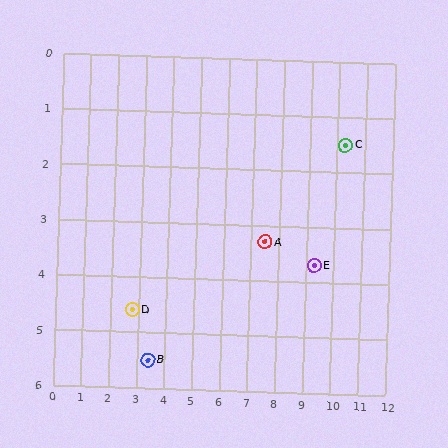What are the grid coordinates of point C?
Point C is at approximately (10.3, 1.5).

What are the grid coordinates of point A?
Point A is at approximately (7.5, 3.3).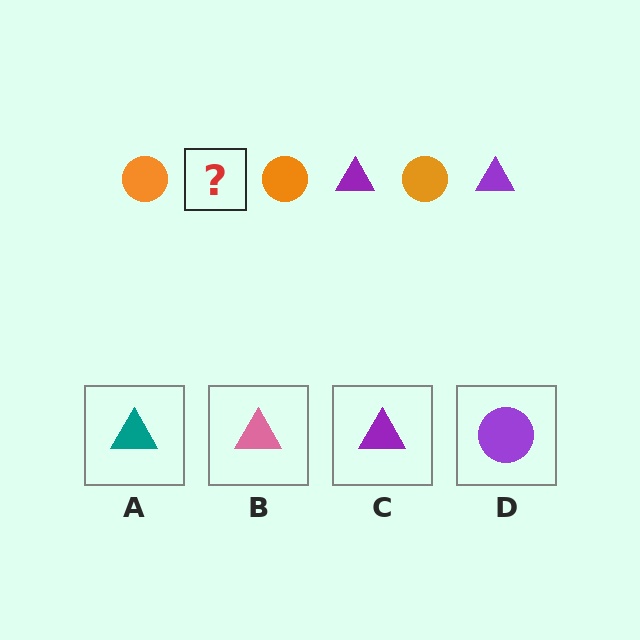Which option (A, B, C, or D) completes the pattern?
C.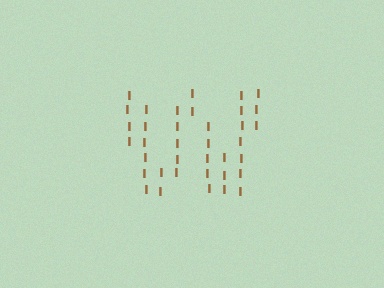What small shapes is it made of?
It is made of small letter I's.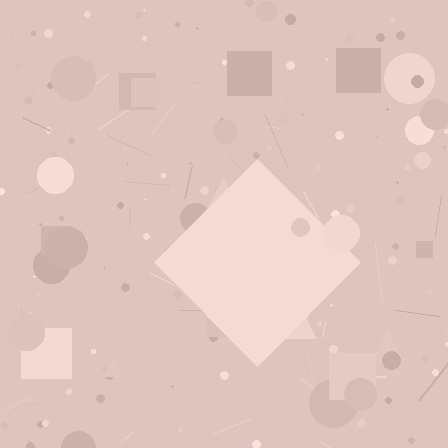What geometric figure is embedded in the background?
A diamond is embedded in the background.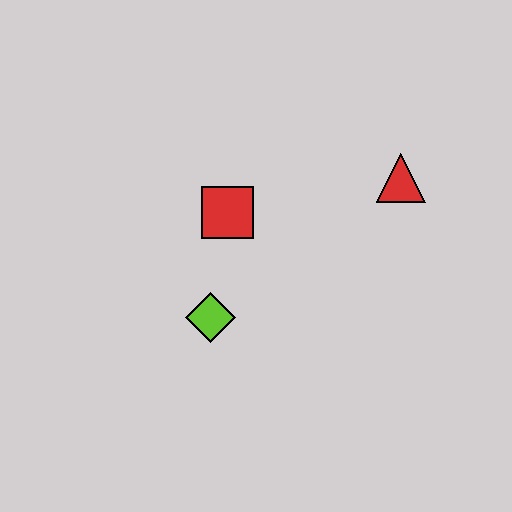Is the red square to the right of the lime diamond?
Yes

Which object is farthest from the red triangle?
The lime diamond is farthest from the red triangle.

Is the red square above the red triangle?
No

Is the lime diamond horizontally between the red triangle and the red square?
No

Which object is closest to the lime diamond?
The red square is closest to the lime diamond.